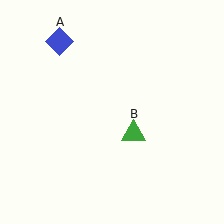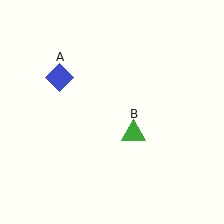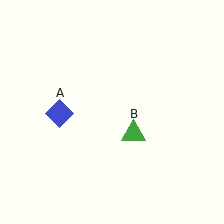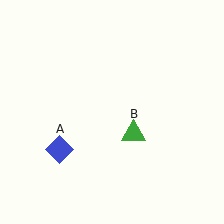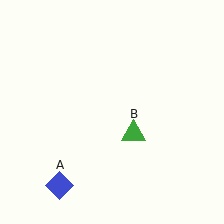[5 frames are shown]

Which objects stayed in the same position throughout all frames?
Green triangle (object B) remained stationary.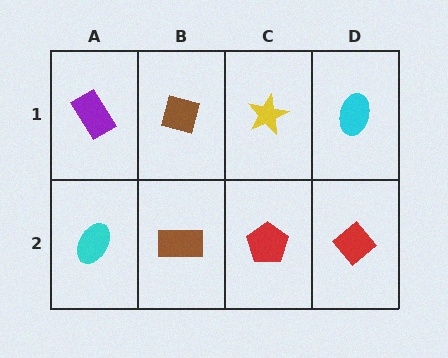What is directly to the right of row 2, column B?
A red pentagon.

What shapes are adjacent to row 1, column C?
A red pentagon (row 2, column C), a brown diamond (row 1, column B), a cyan ellipse (row 1, column D).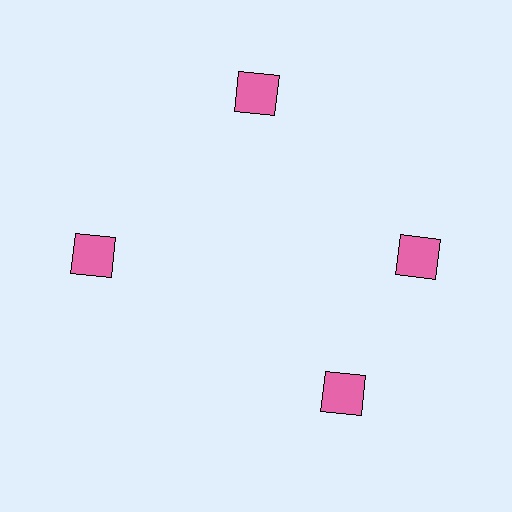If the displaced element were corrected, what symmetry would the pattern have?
It would have 4-fold rotational symmetry — the pattern would map onto itself every 90 degrees.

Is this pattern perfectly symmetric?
No. The 4 pink squares are arranged in a ring, but one element near the 6 o'clock position is rotated out of alignment along the ring, breaking the 4-fold rotational symmetry.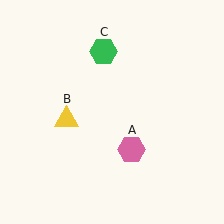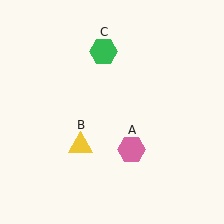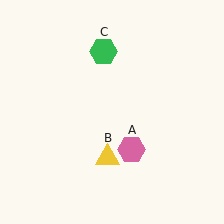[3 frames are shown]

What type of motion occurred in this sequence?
The yellow triangle (object B) rotated counterclockwise around the center of the scene.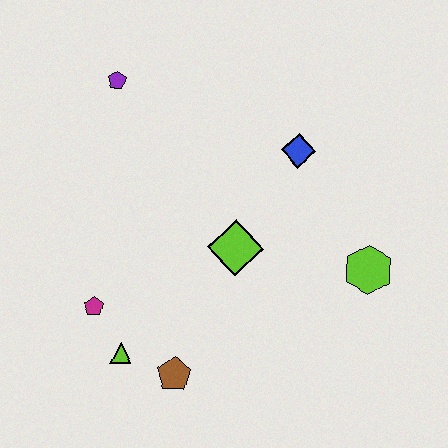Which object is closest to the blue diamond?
The lime diamond is closest to the blue diamond.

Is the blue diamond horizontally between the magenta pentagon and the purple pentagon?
No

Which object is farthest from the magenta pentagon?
The lime hexagon is farthest from the magenta pentagon.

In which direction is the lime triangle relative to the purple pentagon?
The lime triangle is below the purple pentagon.